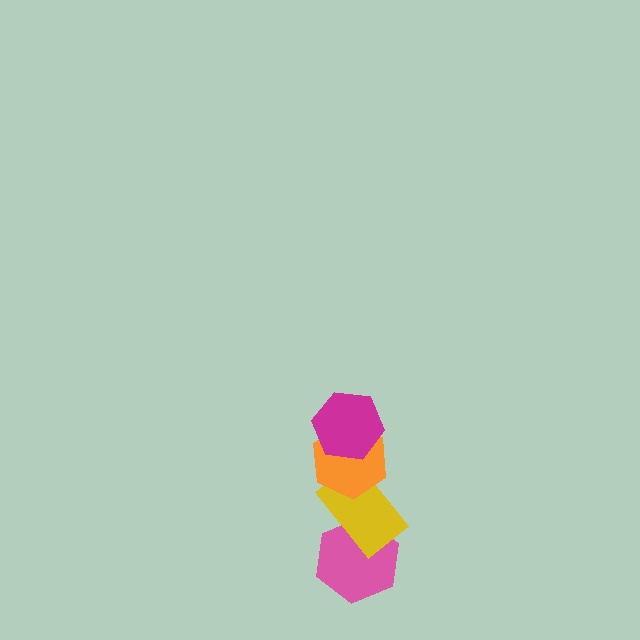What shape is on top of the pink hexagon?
The yellow rectangle is on top of the pink hexagon.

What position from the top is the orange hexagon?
The orange hexagon is 2nd from the top.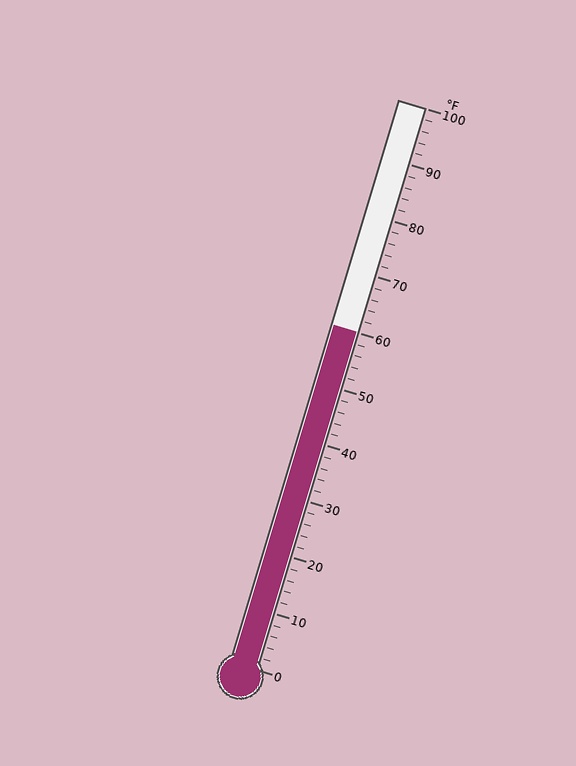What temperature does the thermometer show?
The thermometer shows approximately 60°F.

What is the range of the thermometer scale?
The thermometer scale ranges from 0°F to 100°F.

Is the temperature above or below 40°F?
The temperature is above 40°F.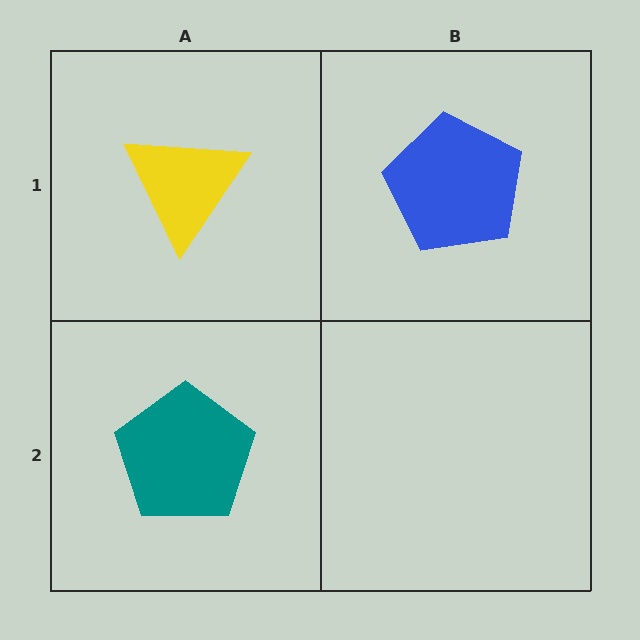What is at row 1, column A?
A yellow triangle.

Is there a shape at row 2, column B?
No, that cell is empty.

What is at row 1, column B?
A blue pentagon.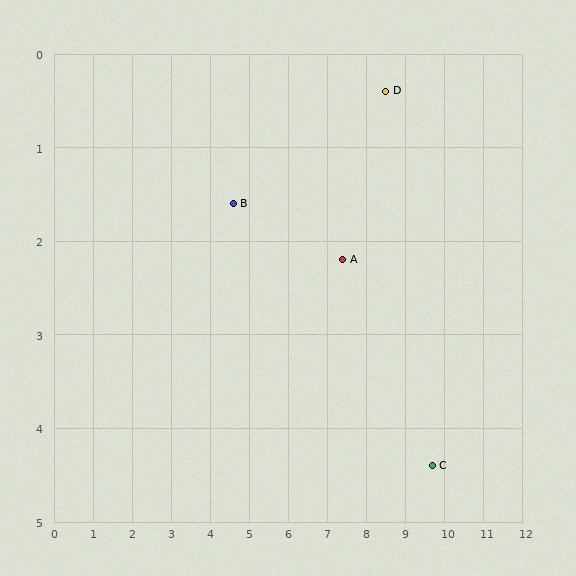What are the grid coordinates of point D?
Point D is at approximately (8.5, 0.4).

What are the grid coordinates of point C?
Point C is at approximately (9.7, 4.4).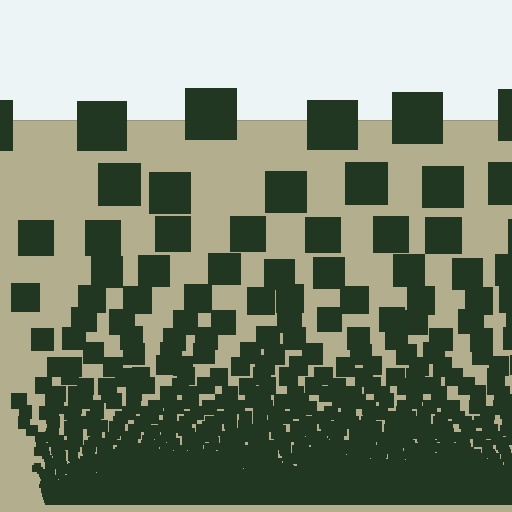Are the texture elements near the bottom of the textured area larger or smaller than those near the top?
Smaller. The gradient is inverted — elements near the bottom are smaller and denser.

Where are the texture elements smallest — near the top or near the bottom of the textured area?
Near the bottom.